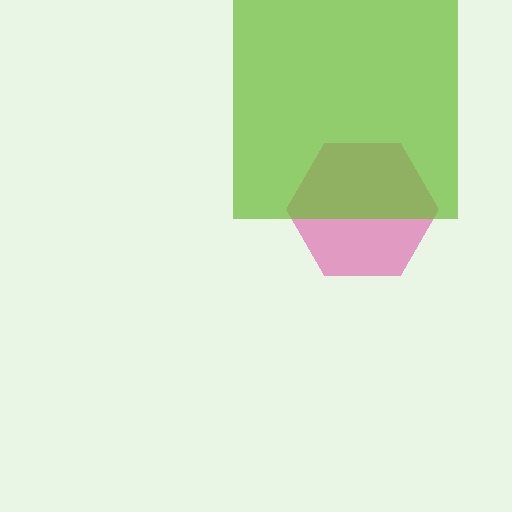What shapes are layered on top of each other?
The layered shapes are: a magenta hexagon, a lime square.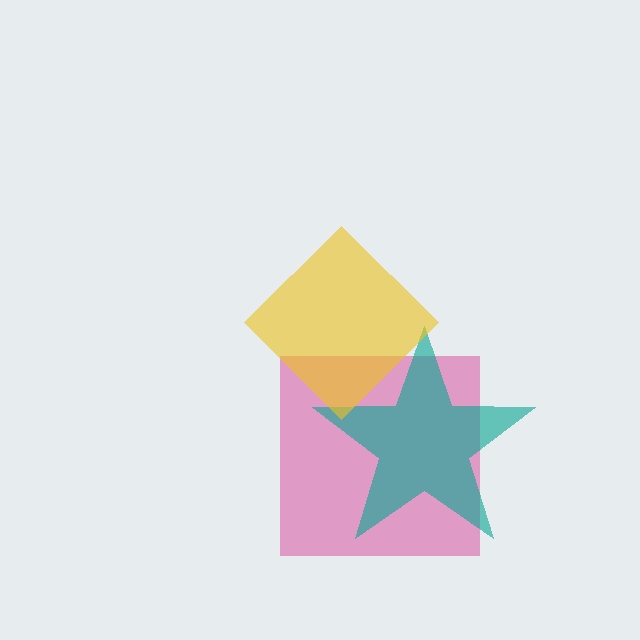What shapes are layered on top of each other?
The layered shapes are: a magenta square, a teal star, a yellow diamond.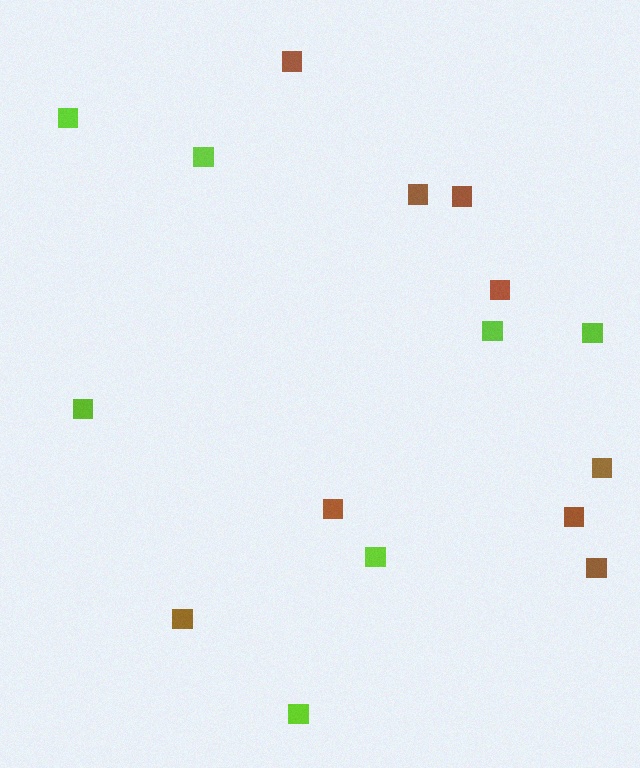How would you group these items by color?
There are 2 groups: one group of brown squares (9) and one group of lime squares (7).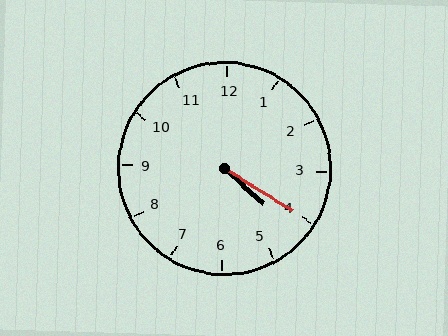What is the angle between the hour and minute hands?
Approximately 10 degrees.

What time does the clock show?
4:20.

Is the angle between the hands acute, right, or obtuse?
It is acute.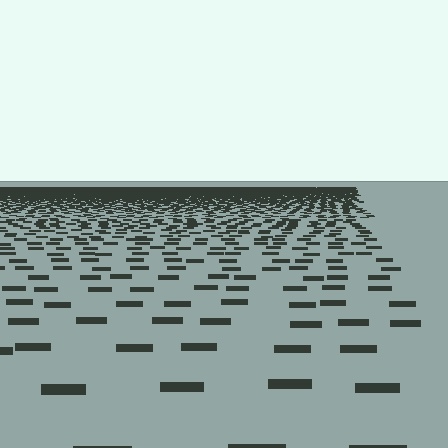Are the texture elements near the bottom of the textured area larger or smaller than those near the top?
Larger. Near the bottom, elements are closer to the viewer and appear at a bigger on-screen size.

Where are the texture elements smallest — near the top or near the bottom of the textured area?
Near the top.